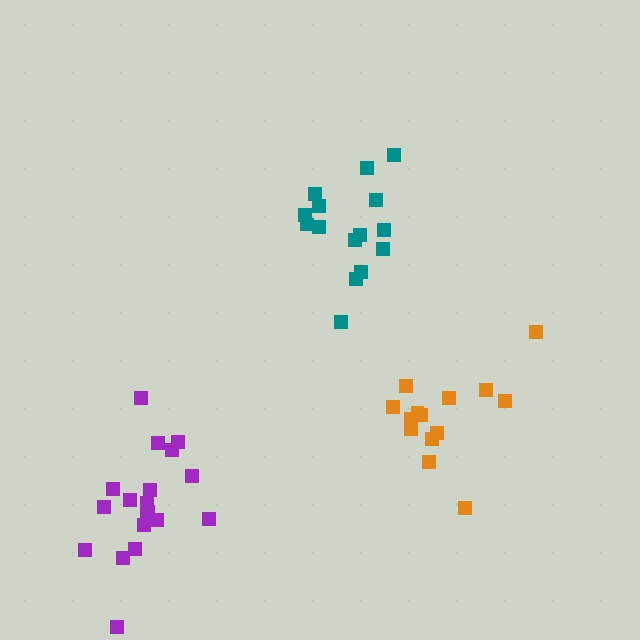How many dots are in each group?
Group 1: 15 dots, Group 2: 15 dots, Group 3: 19 dots (49 total).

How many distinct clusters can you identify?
There are 3 distinct clusters.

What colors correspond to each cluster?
The clusters are colored: teal, orange, purple.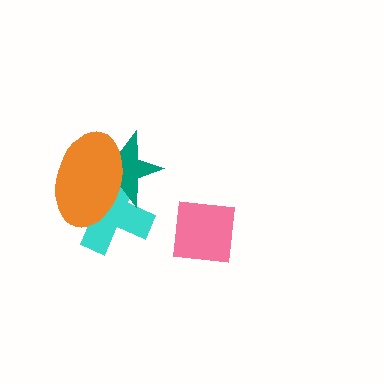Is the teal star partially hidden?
Yes, it is partially covered by another shape.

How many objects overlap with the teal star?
2 objects overlap with the teal star.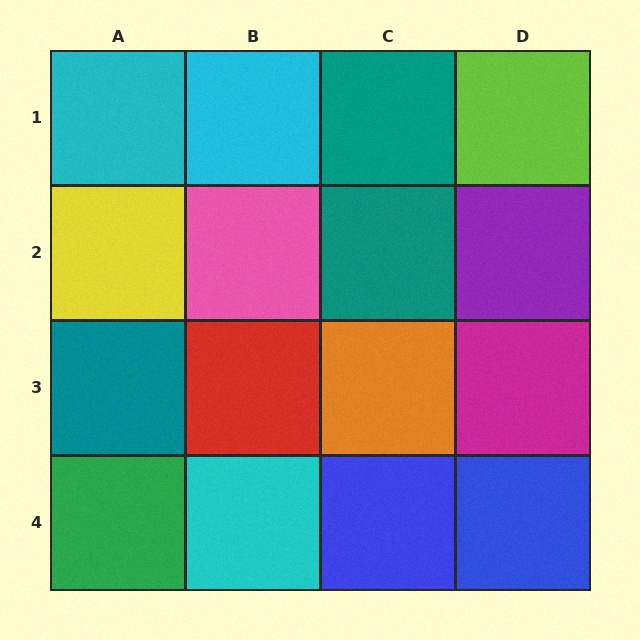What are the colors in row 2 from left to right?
Yellow, pink, teal, purple.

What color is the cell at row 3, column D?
Magenta.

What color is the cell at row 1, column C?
Teal.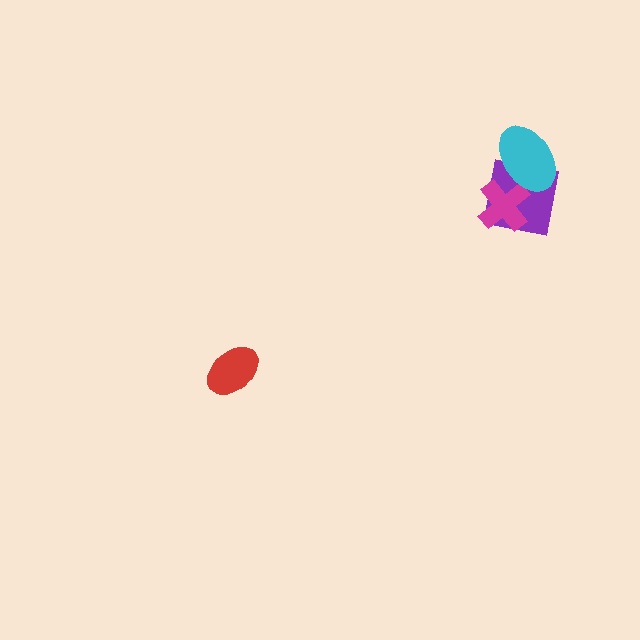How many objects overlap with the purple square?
2 objects overlap with the purple square.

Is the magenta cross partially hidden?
Yes, it is partially covered by another shape.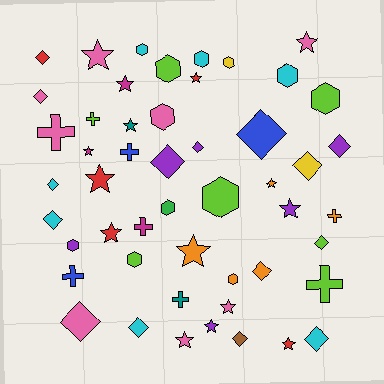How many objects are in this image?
There are 50 objects.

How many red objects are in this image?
There are 5 red objects.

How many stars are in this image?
There are 15 stars.